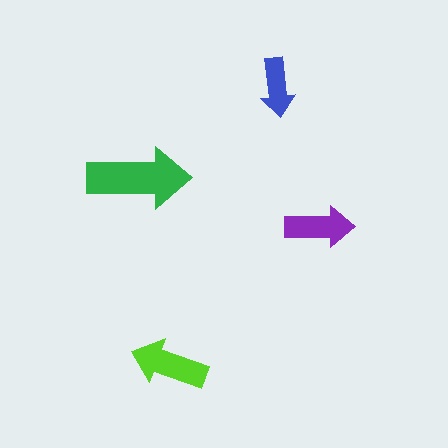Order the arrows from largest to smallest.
the green one, the lime one, the purple one, the blue one.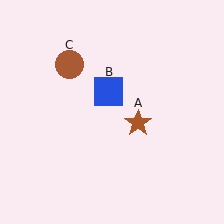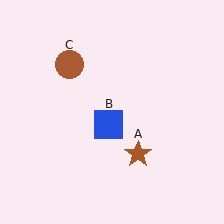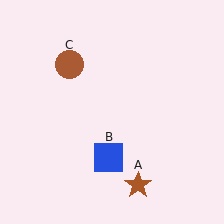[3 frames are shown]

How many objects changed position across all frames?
2 objects changed position: brown star (object A), blue square (object B).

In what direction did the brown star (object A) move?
The brown star (object A) moved down.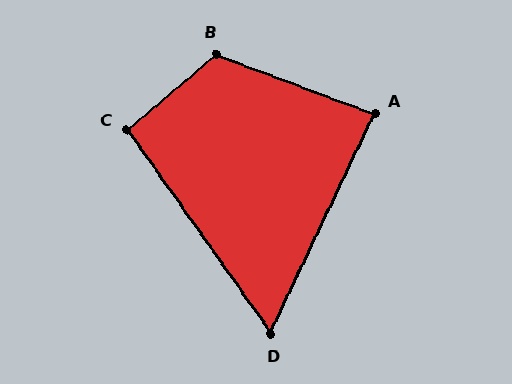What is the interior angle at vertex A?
Approximately 85 degrees (acute).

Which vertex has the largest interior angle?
B, at approximately 119 degrees.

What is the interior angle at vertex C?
Approximately 95 degrees (obtuse).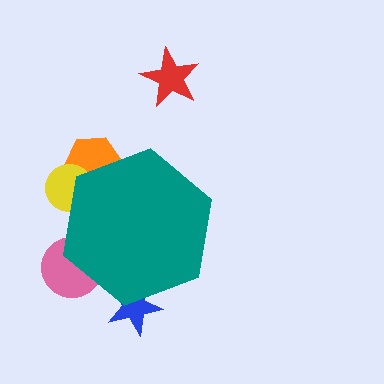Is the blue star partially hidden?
Yes, the blue star is partially hidden behind the teal hexagon.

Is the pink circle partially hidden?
Yes, the pink circle is partially hidden behind the teal hexagon.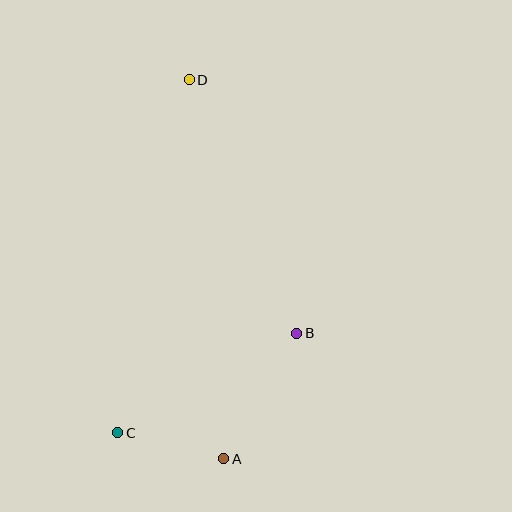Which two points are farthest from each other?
Points A and D are farthest from each other.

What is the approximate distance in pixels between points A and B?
The distance between A and B is approximately 145 pixels.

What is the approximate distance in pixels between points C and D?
The distance between C and D is approximately 360 pixels.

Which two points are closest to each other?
Points A and C are closest to each other.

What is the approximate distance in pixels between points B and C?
The distance between B and C is approximately 205 pixels.